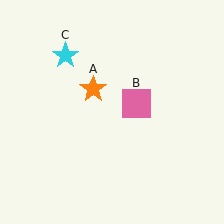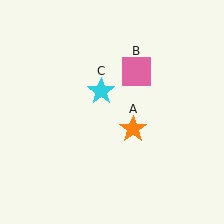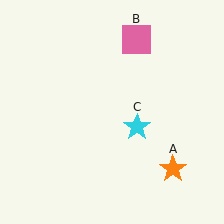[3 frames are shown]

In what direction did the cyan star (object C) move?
The cyan star (object C) moved down and to the right.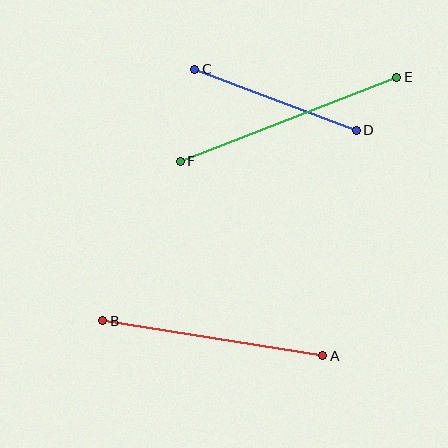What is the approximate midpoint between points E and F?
The midpoint is at approximately (288, 119) pixels.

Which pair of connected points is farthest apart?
Points E and F are farthest apart.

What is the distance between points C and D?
The distance is approximately 172 pixels.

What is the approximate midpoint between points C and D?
The midpoint is at approximately (275, 100) pixels.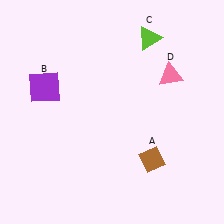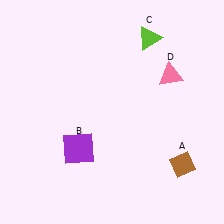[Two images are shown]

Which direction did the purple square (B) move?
The purple square (B) moved down.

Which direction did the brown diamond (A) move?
The brown diamond (A) moved right.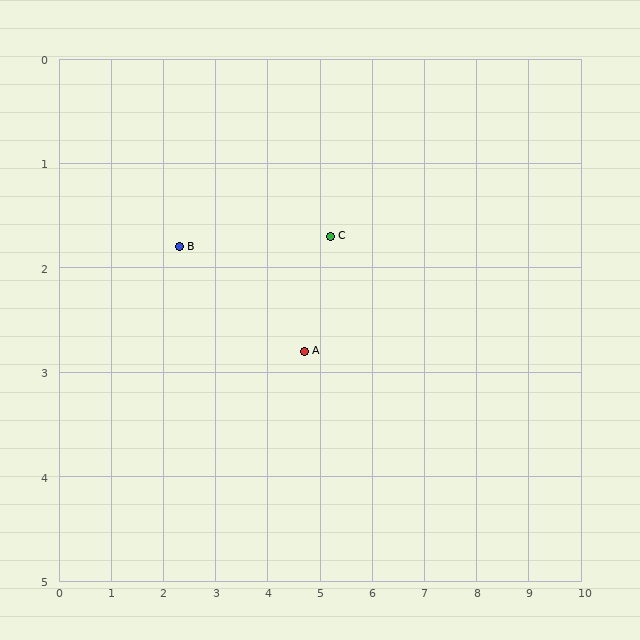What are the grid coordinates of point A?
Point A is at approximately (4.7, 2.8).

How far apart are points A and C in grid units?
Points A and C are about 1.2 grid units apart.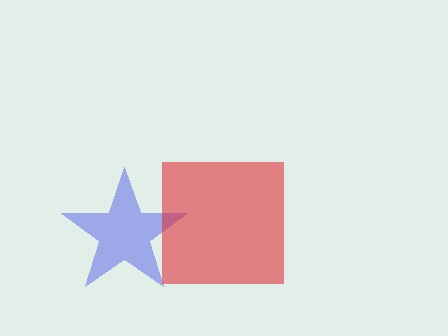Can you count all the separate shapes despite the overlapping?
Yes, there are 2 separate shapes.